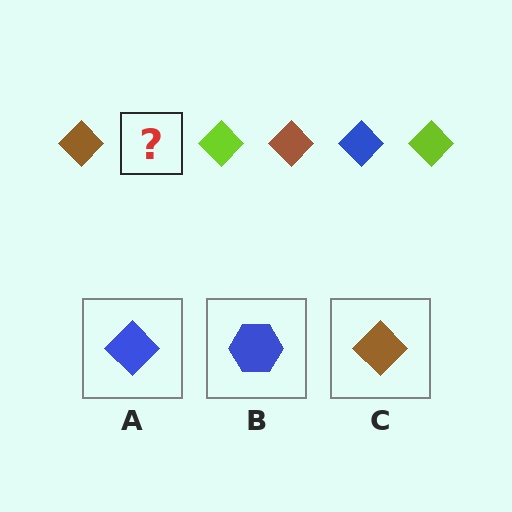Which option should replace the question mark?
Option A.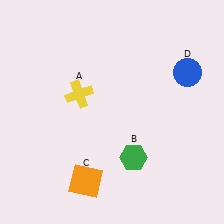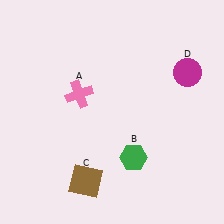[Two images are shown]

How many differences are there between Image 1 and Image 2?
There are 3 differences between the two images.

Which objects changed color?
A changed from yellow to pink. C changed from orange to brown. D changed from blue to magenta.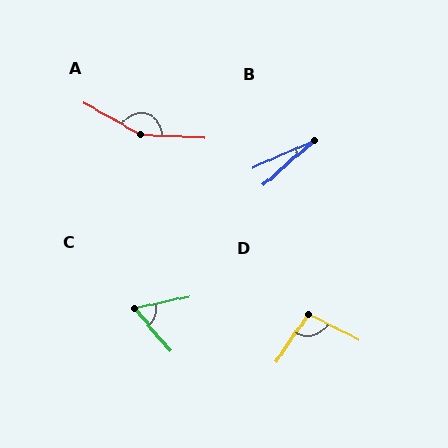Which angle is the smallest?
B, at approximately 17 degrees.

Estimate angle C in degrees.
Approximately 61 degrees.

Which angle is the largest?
A, at approximately 154 degrees.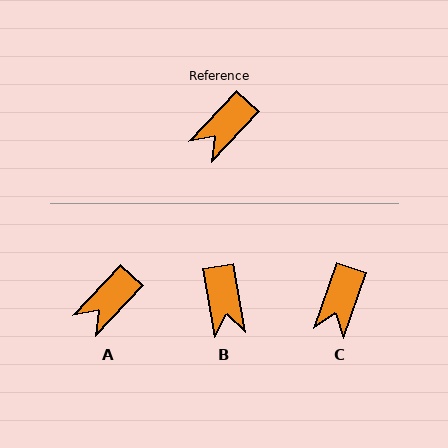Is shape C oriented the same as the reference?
No, it is off by about 24 degrees.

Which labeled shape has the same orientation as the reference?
A.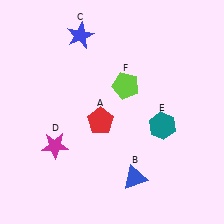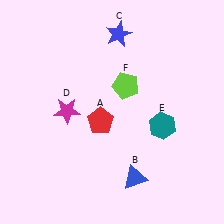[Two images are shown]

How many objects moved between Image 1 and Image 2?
2 objects moved between the two images.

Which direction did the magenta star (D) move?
The magenta star (D) moved up.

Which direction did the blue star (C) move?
The blue star (C) moved right.